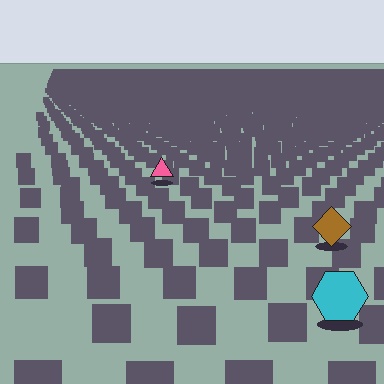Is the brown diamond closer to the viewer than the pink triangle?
Yes. The brown diamond is closer — you can tell from the texture gradient: the ground texture is coarser near it.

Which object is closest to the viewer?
The cyan hexagon is closest. The texture marks near it are larger and more spread out.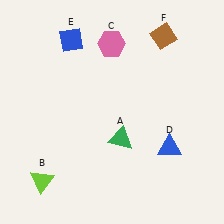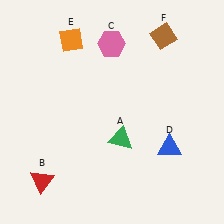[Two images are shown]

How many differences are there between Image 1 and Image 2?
There are 2 differences between the two images.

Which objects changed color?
B changed from lime to red. E changed from blue to orange.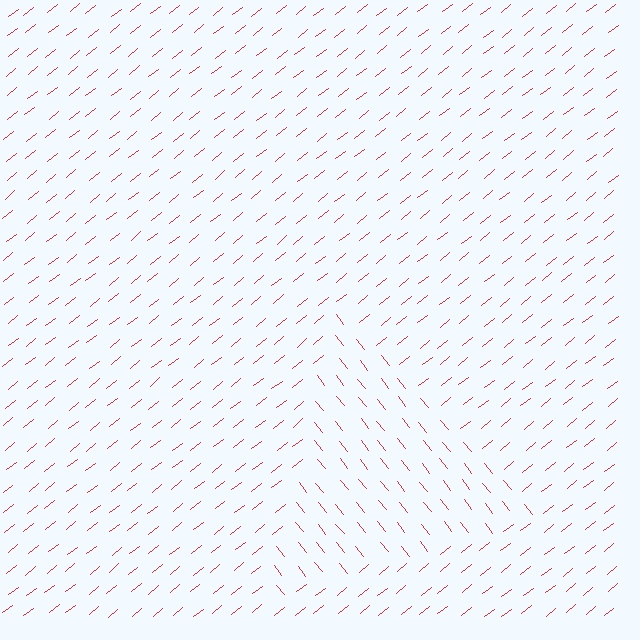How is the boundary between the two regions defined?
The boundary is defined purely by a change in line orientation (approximately 90 degrees difference). All lines are the same color and thickness.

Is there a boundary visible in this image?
Yes, there is a texture boundary formed by a change in line orientation.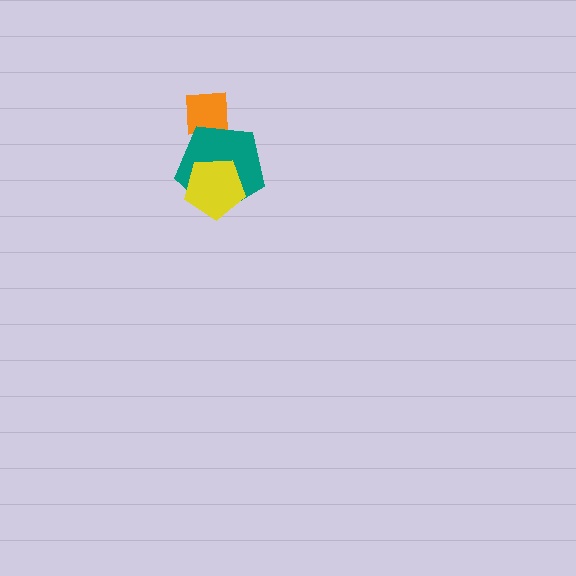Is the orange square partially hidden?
Yes, it is partially covered by another shape.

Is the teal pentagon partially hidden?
Yes, it is partially covered by another shape.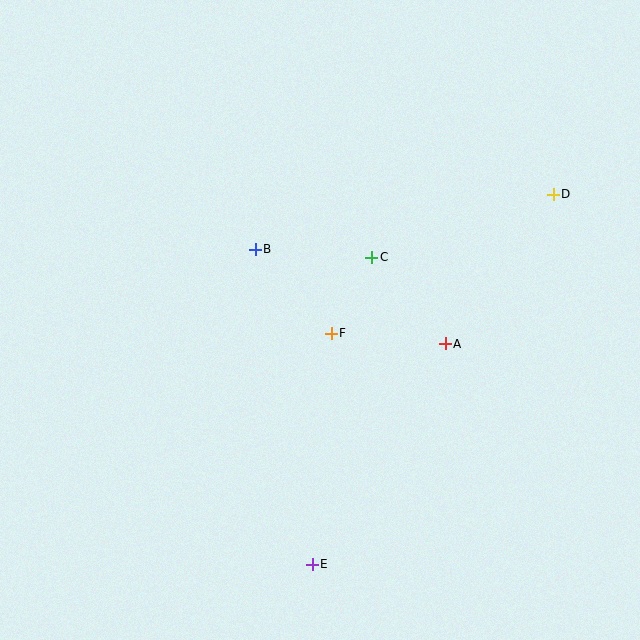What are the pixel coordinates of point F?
Point F is at (331, 333).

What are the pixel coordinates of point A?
Point A is at (445, 344).